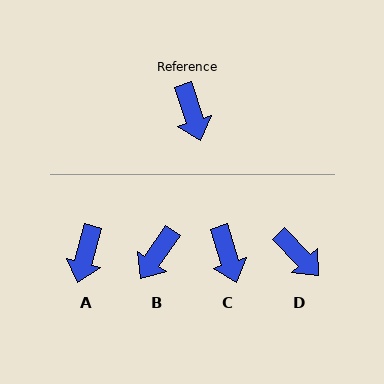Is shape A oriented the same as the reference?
No, it is off by about 33 degrees.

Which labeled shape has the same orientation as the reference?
C.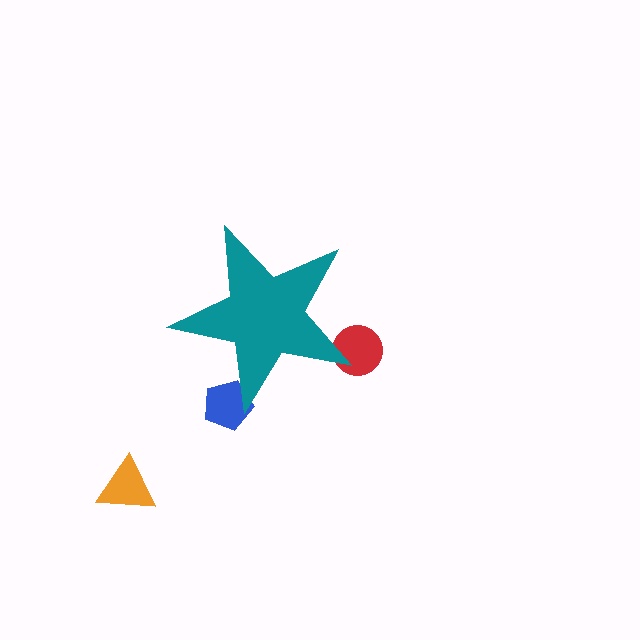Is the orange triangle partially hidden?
No, the orange triangle is fully visible.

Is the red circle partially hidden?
Yes, the red circle is partially hidden behind the teal star.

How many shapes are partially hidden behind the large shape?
2 shapes are partially hidden.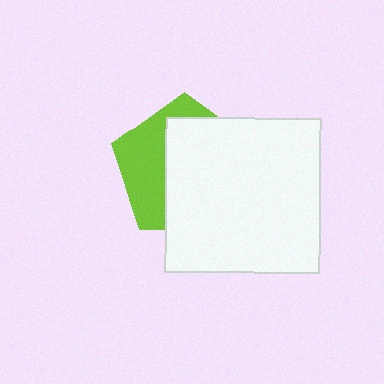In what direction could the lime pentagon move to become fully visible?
The lime pentagon could move left. That would shift it out from behind the white square entirely.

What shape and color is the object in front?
The object in front is a white square.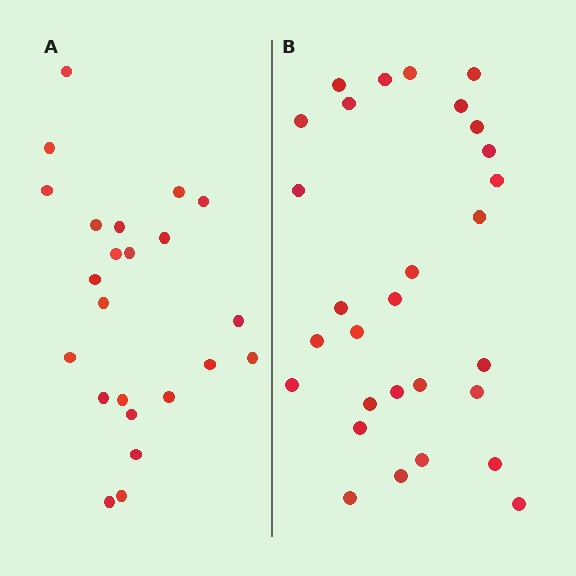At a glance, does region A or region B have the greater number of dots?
Region B (the right region) has more dots.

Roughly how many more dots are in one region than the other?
Region B has about 6 more dots than region A.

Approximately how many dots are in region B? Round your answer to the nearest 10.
About 30 dots. (The exact count is 29, which rounds to 30.)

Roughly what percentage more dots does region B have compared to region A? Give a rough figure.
About 25% more.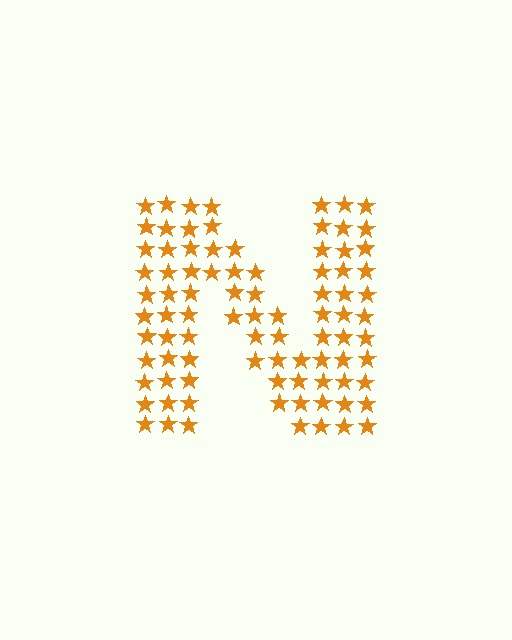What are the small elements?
The small elements are stars.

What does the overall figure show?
The overall figure shows the letter N.